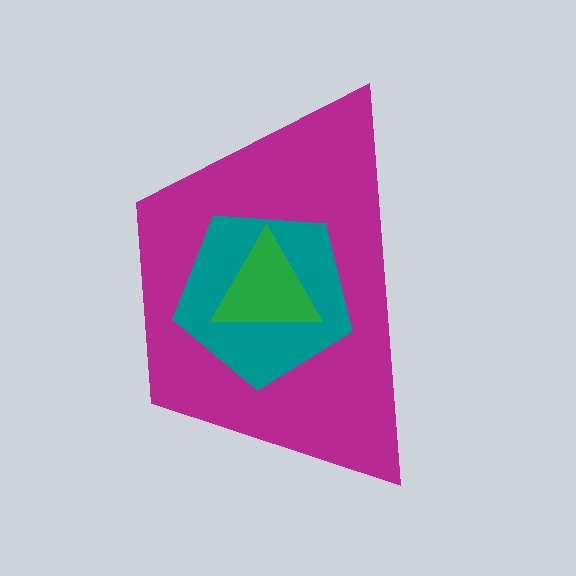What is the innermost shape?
The green triangle.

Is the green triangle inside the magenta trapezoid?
Yes.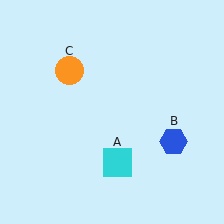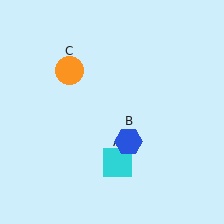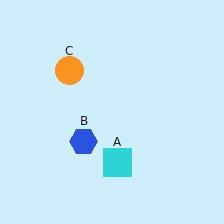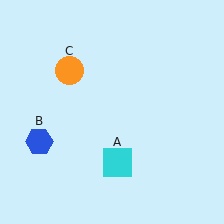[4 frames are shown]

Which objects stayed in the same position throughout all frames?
Cyan square (object A) and orange circle (object C) remained stationary.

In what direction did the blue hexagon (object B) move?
The blue hexagon (object B) moved left.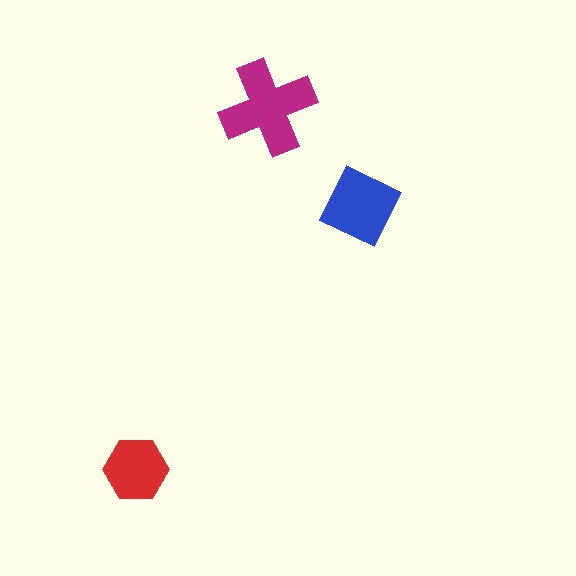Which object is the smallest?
The red hexagon.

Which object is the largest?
The magenta cross.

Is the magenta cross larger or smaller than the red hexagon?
Larger.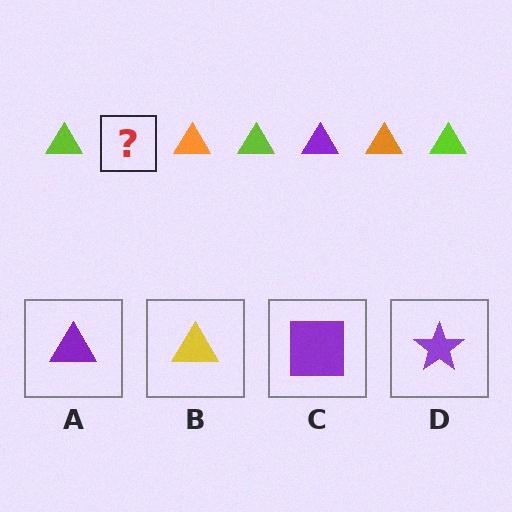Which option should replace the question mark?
Option A.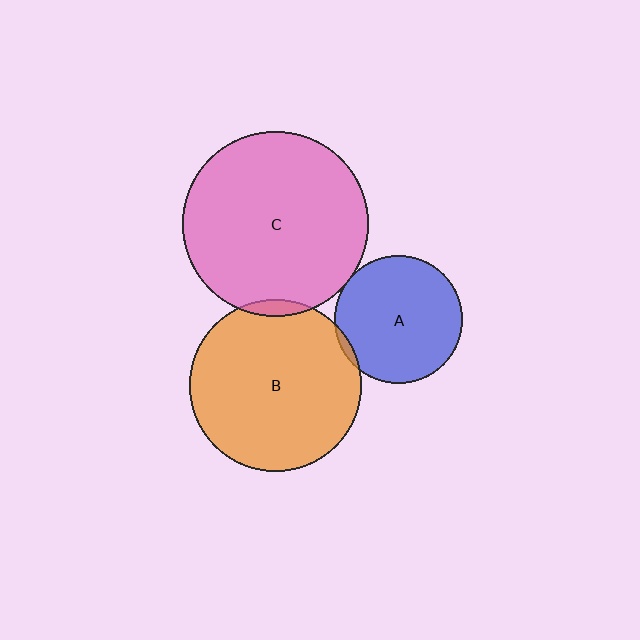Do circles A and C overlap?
Yes.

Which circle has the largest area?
Circle C (pink).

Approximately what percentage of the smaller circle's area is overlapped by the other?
Approximately 5%.